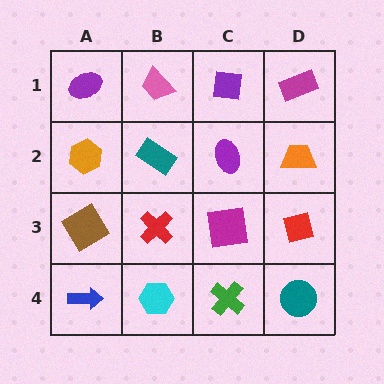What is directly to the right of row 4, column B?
A green cross.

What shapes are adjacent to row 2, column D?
A magenta rectangle (row 1, column D), a red square (row 3, column D), a purple ellipse (row 2, column C).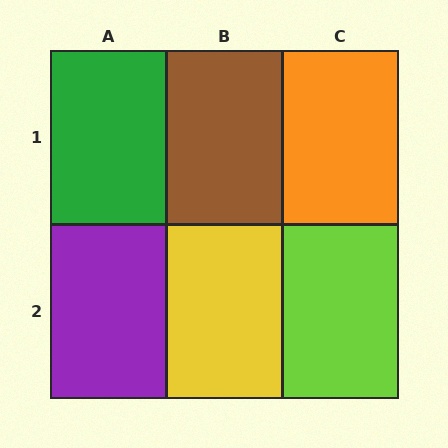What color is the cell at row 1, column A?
Green.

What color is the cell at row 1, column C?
Orange.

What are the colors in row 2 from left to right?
Purple, yellow, lime.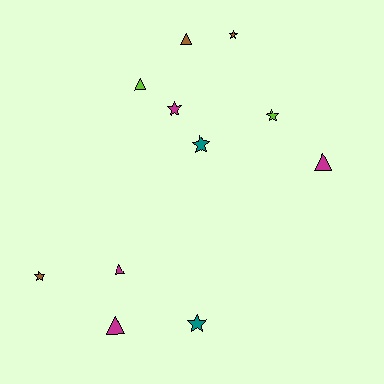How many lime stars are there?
There is 1 lime star.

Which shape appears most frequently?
Star, with 6 objects.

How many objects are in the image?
There are 11 objects.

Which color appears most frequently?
Magenta, with 4 objects.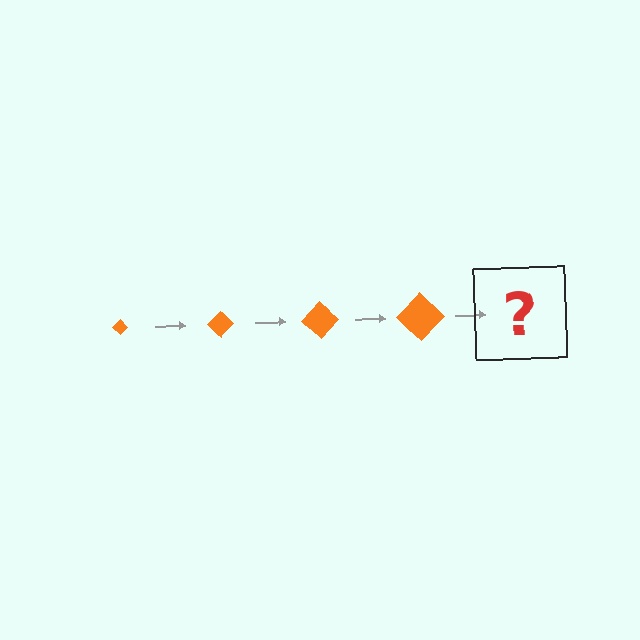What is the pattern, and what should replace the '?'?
The pattern is that the diamond gets progressively larger each step. The '?' should be an orange diamond, larger than the previous one.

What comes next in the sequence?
The next element should be an orange diamond, larger than the previous one.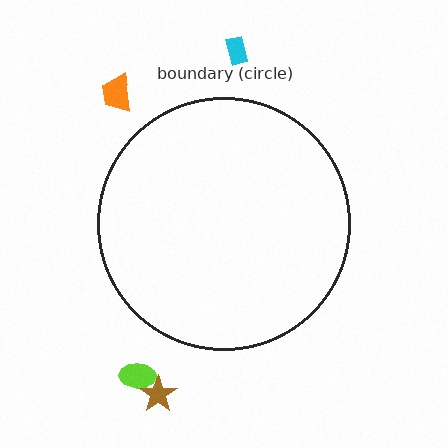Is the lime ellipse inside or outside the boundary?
Outside.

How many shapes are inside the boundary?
0 inside, 4 outside.